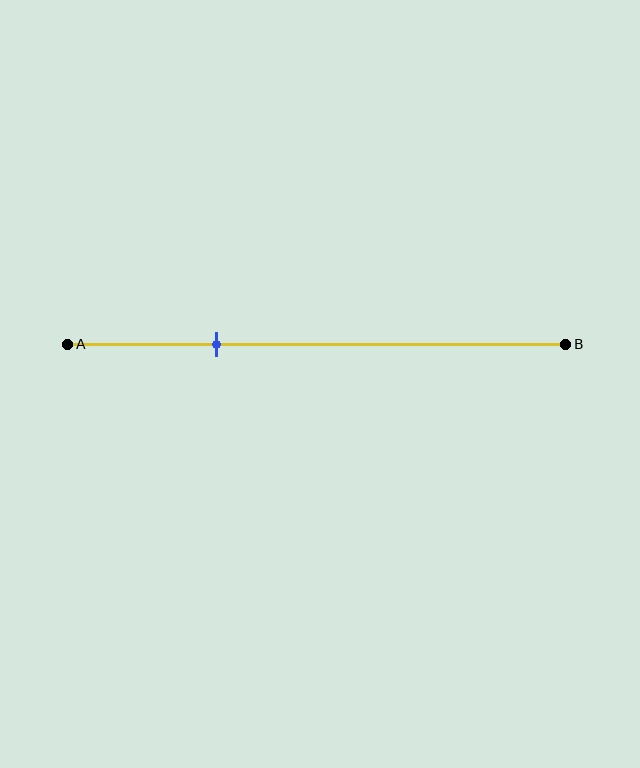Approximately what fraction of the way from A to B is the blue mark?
The blue mark is approximately 30% of the way from A to B.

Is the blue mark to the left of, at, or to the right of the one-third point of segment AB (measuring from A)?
The blue mark is to the left of the one-third point of segment AB.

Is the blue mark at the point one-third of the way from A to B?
No, the mark is at about 30% from A, not at the 33% one-third point.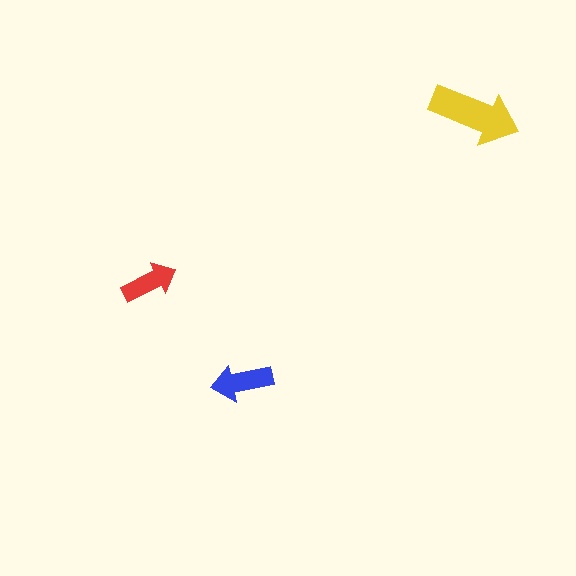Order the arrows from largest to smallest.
the yellow one, the blue one, the red one.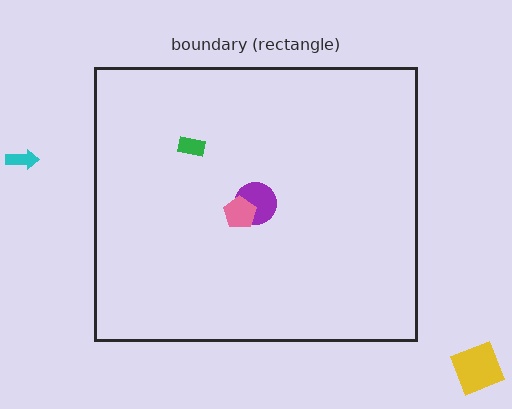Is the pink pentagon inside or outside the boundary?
Inside.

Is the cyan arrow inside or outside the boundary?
Outside.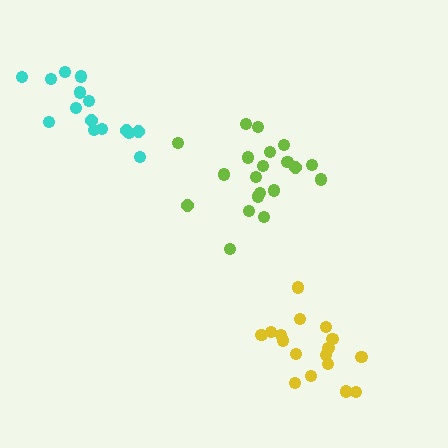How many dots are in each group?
Group 1: 20 dots, Group 2: 17 dots, Group 3: 15 dots (52 total).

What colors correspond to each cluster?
The clusters are colored: lime, yellow, cyan.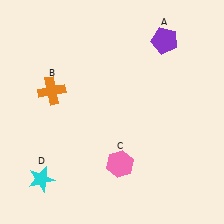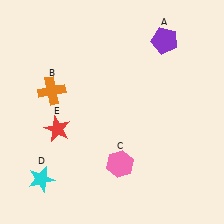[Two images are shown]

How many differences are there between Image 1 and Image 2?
There is 1 difference between the two images.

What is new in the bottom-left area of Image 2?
A red star (E) was added in the bottom-left area of Image 2.